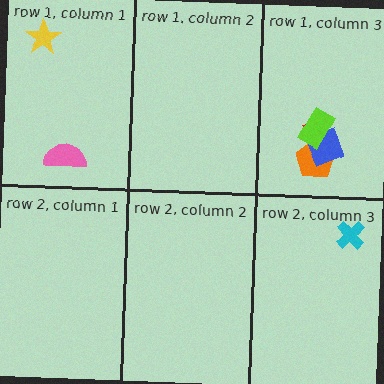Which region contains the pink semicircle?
The row 1, column 1 region.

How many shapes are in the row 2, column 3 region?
1.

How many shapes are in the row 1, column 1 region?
2.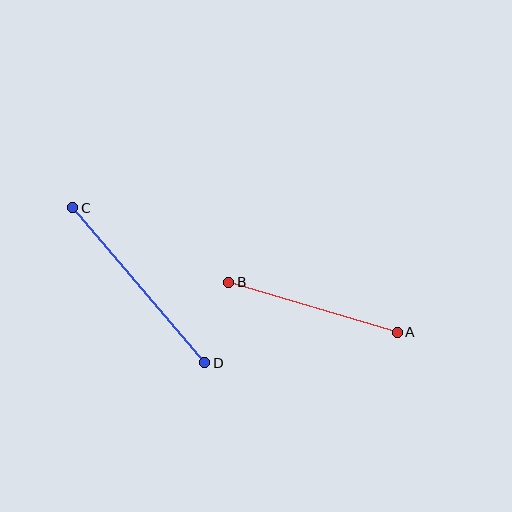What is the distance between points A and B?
The distance is approximately 175 pixels.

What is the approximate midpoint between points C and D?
The midpoint is at approximately (139, 285) pixels.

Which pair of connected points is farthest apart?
Points C and D are farthest apart.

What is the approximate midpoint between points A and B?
The midpoint is at approximately (313, 307) pixels.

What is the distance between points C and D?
The distance is approximately 203 pixels.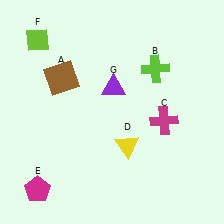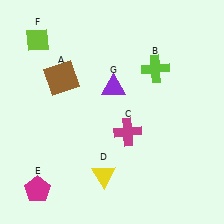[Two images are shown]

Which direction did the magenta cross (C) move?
The magenta cross (C) moved left.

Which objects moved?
The objects that moved are: the magenta cross (C), the yellow triangle (D).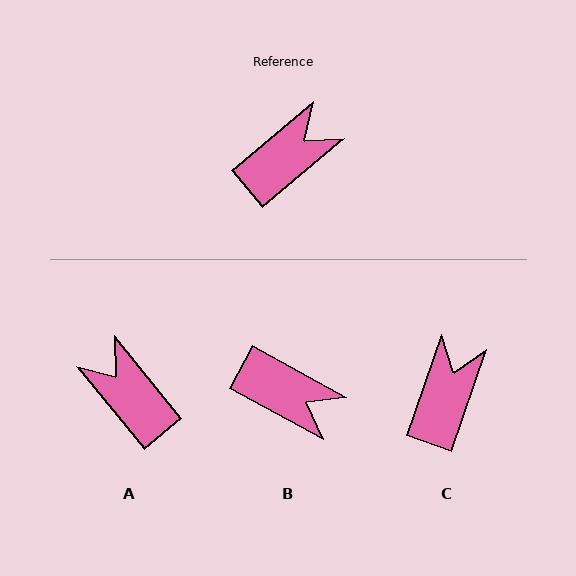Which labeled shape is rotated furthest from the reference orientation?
A, about 89 degrees away.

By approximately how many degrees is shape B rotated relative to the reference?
Approximately 69 degrees clockwise.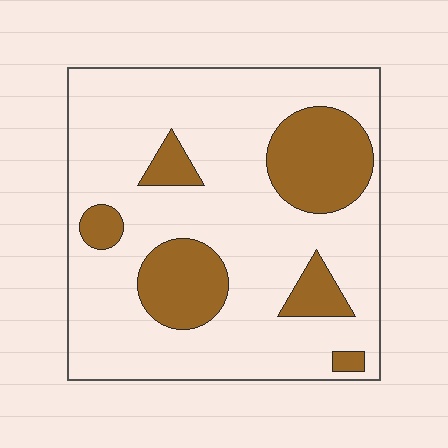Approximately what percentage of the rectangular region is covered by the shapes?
Approximately 25%.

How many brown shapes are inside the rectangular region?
6.